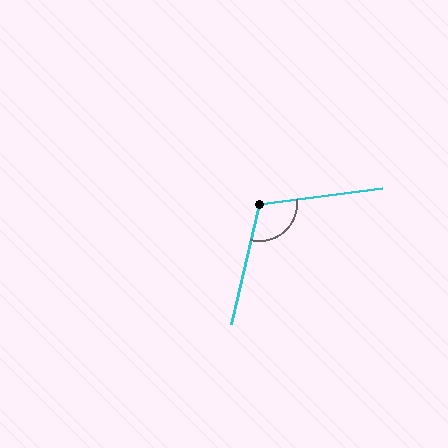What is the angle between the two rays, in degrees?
Approximately 111 degrees.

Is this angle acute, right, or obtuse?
It is obtuse.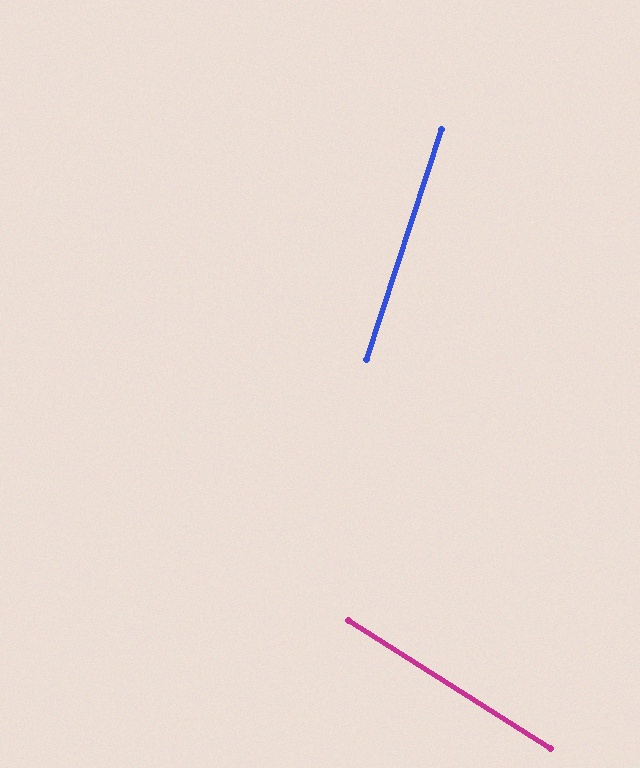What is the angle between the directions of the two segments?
Approximately 76 degrees.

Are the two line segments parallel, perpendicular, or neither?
Neither parallel nor perpendicular — they differ by about 76°.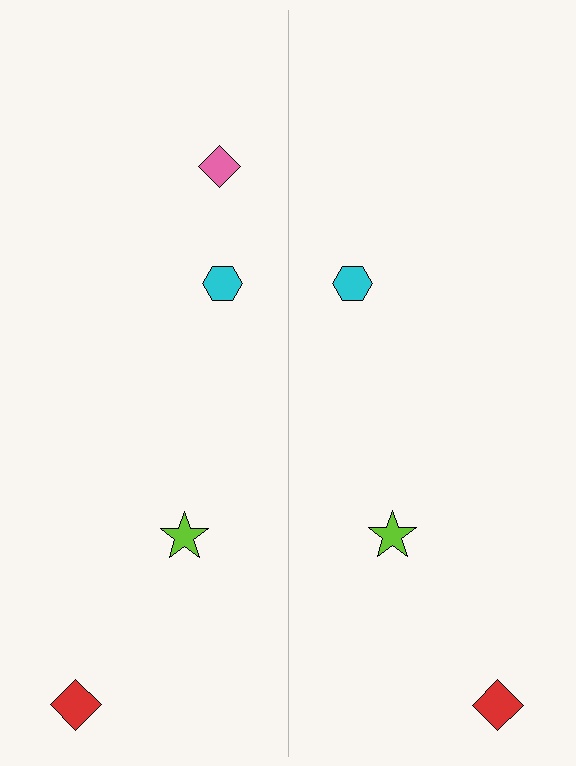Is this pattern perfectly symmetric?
No, the pattern is not perfectly symmetric. A pink diamond is missing from the right side.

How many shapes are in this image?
There are 7 shapes in this image.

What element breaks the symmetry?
A pink diamond is missing from the right side.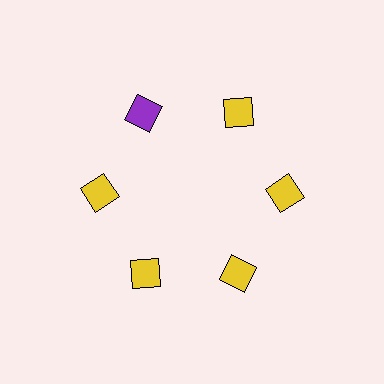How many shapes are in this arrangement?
There are 6 shapes arranged in a ring pattern.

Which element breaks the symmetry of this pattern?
The purple diamond at roughly the 11 o'clock position breaks the symmetry. All other shapes are yellow diamonds.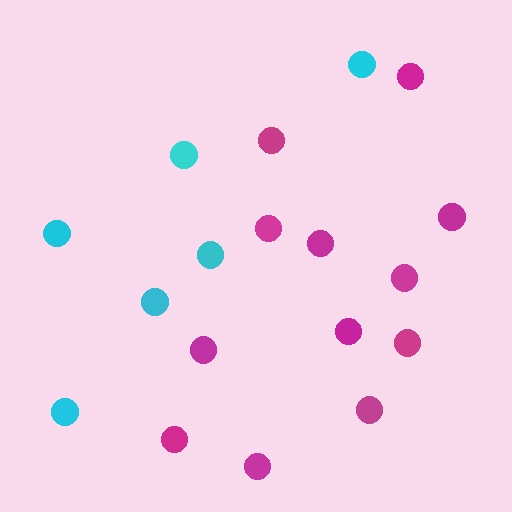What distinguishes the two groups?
There are 2 groups: one group of magenta circles (12) and one group of cyan circles (6).